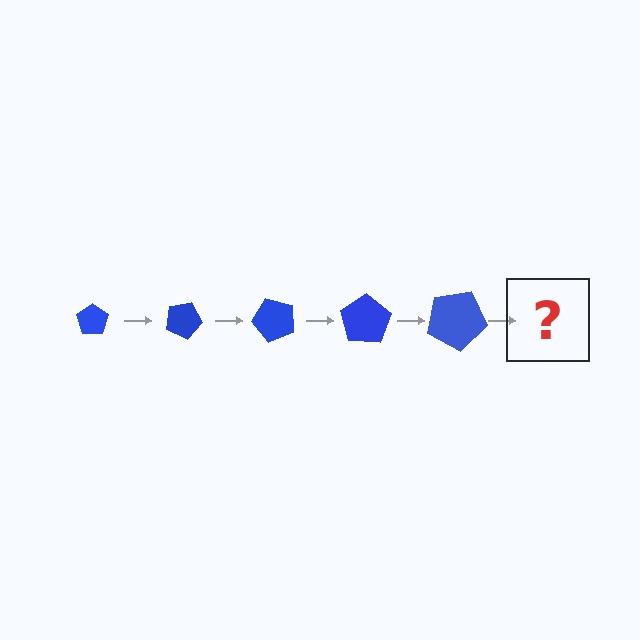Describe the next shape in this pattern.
It should be a pentagon, larger than the previous one and rotated 125 degrees from the start.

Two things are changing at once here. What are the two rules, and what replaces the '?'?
The two rules are that the pentagon grows larger each step and it rotates 25 degrees each step. The '?' should be a pentagon, larger than the previous one and rotated 125 degrees from the start.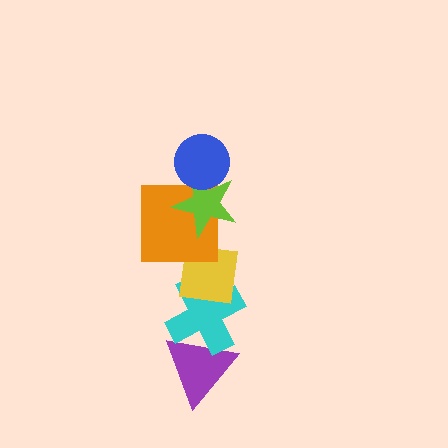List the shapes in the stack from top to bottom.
From top to bottom: the blue circle, the lime star, the orange square, the yellow square, the cyan cross, the purple triangle.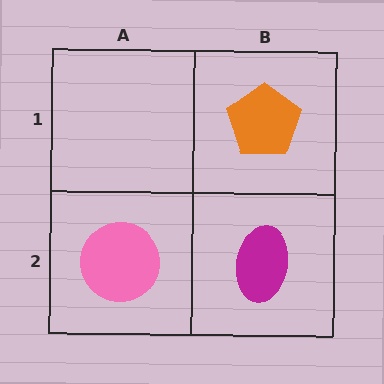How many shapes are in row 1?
1 shape.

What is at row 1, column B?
An orange pentagon.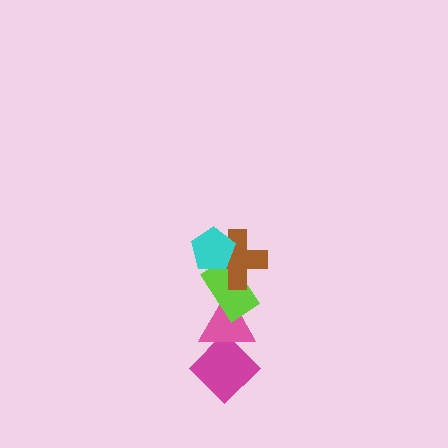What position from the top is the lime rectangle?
The lime rectangle is 3rd from the top.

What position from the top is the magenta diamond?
The magenta diamond is 5th from the top.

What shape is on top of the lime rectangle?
The brown cross is on top of the lime rectangle.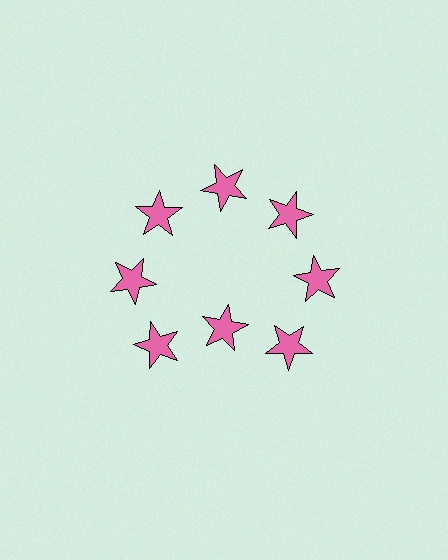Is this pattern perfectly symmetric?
No. The 8 pink stars are arranged in a ring, but one element near the 6 o'clock position is pulled inward toward the center, breaking the 8-fold rotational symmetry.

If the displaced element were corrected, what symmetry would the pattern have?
It would have 8-fold rotational symmetry — the pattern would map onto itself every 45 degrees.